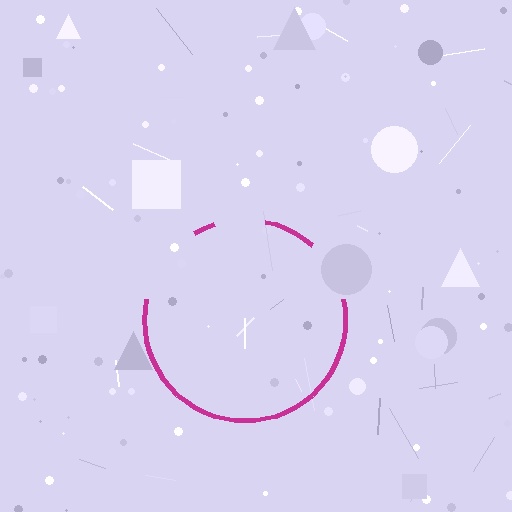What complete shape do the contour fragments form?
The contour fragments form a circle.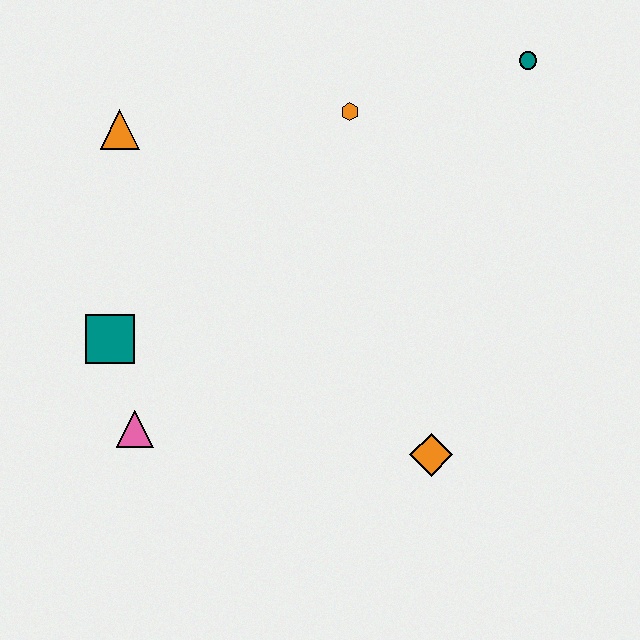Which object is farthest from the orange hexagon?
The pink triangle is farthest from the orange hexagon.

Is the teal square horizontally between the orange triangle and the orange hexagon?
No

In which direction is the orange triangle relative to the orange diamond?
The orange triangle is above the orange diamond.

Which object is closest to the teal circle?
The orange hexagon is closest to the teal circle.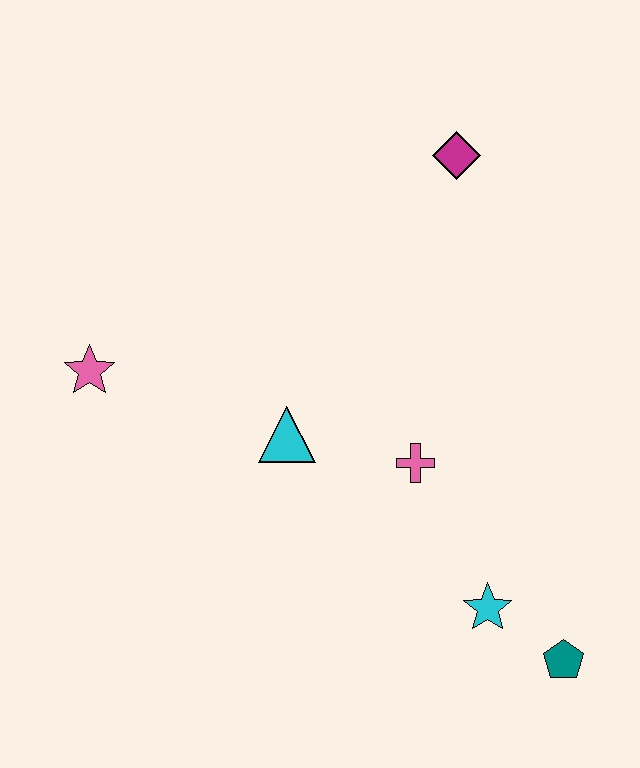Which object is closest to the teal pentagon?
The cyan star is closest to the teal pentagon.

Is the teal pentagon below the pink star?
Yes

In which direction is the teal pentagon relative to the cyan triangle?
The teal pentagon is to the right of the cyan triangle.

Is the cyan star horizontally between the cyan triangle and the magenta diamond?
No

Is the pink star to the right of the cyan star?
No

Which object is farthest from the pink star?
The teal pentagon is farthest from the pink star.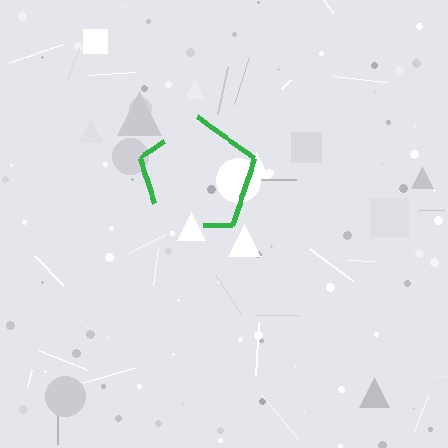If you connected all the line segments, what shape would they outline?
They would outline a pentagon.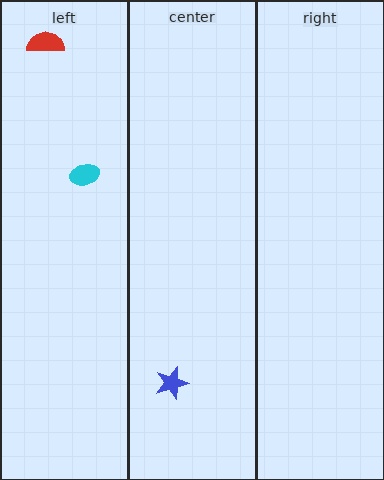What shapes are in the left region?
The cyan ellipse, the red semicircle.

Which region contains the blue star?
The center region.